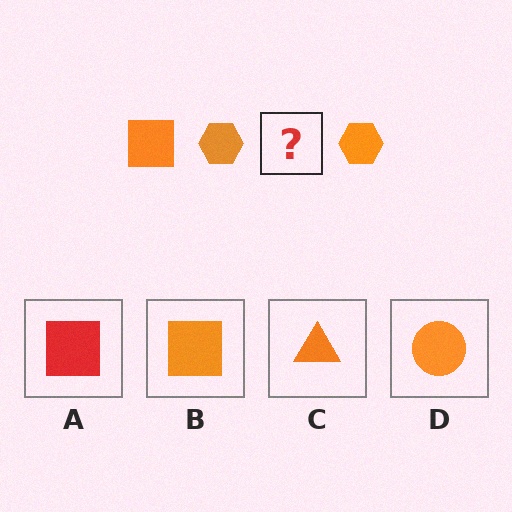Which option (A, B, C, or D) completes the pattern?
B.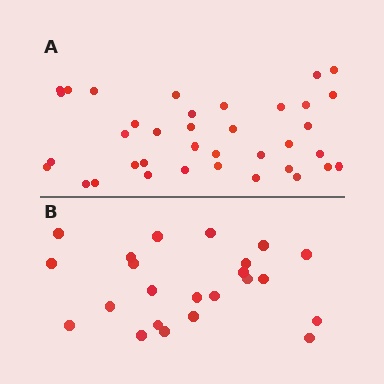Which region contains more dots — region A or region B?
Region A (the top region) has more dots.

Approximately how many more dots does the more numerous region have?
Region A has approximately 15 more dots than region B.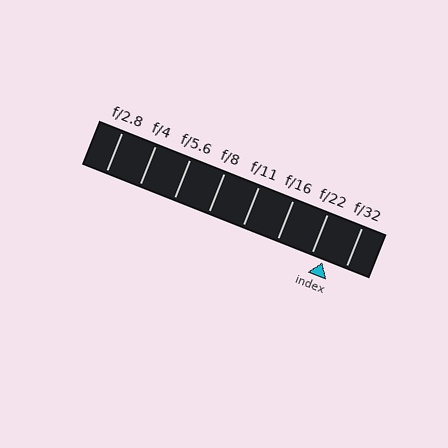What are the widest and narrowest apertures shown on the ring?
The widest aperture shown is f/2.8 and the narrowest is f/32.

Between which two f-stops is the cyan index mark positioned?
The index mark is between f/22 and f/32.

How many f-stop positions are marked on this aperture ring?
There are 8 f-stop positions marked.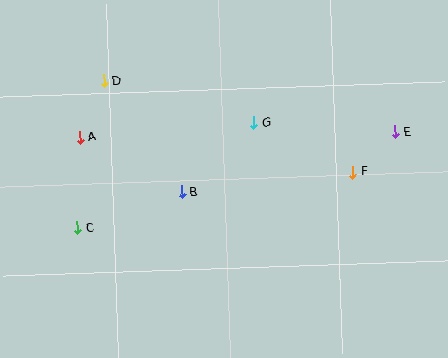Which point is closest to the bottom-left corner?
Point C is closest to the bottom-left corner.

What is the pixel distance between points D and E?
The distance between D and E is 296 pixels.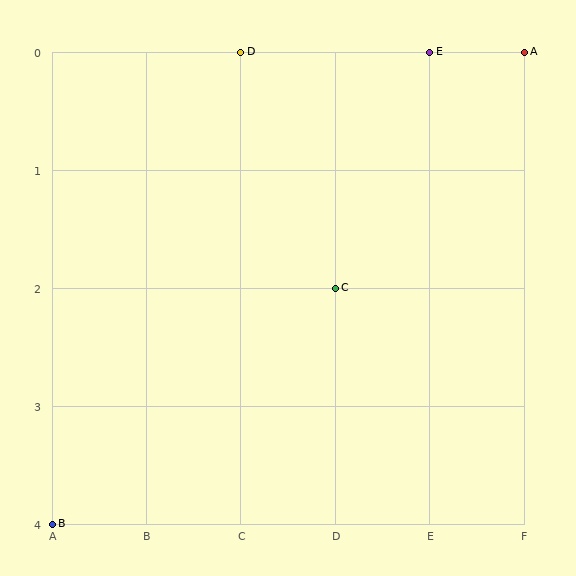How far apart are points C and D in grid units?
Points C and D are 1 column and 2 rows apart (about 2.2 grid units diagonally).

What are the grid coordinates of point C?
Point C is at grid coordinates (D, 2).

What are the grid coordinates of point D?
Point D is at grid coordinates (C, 0).